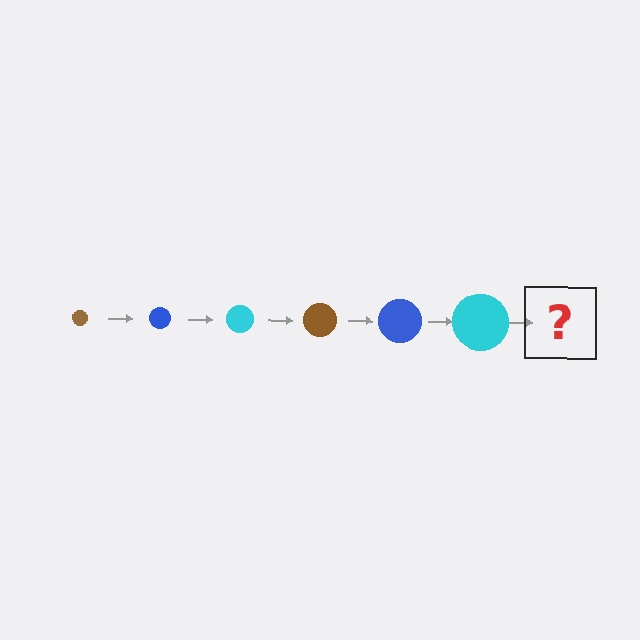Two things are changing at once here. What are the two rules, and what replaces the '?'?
The two rules are that the circle grows larger each step and the color cycles through brown, blue, and cyan. The '?' should be a brown circle, larger than the previous one.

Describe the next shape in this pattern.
It should be a brown circle, larger than the previous one.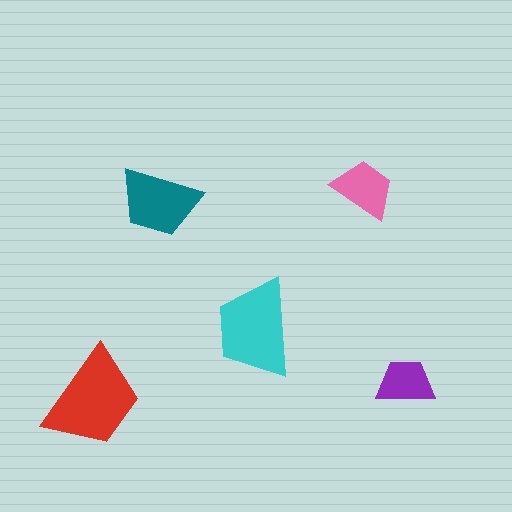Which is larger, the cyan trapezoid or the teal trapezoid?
The cyan one.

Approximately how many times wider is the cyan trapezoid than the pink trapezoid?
About 1.5 times wider.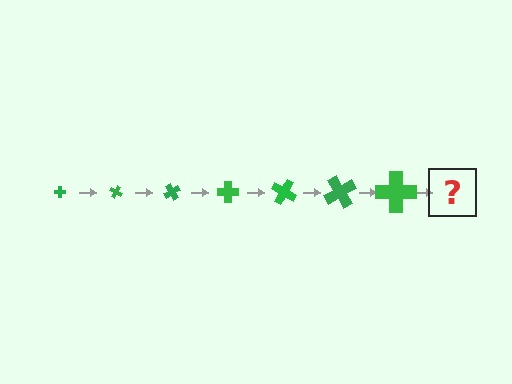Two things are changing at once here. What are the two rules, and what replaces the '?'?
The two rules are that the cross grows larger each step and it rotates 30 degrees each step. The '?' should be a cross, larger than the previous one and rotated 210 degrees from the start.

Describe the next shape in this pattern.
It should be a cross, larger than the previous one and rotated 210 degrees from the start.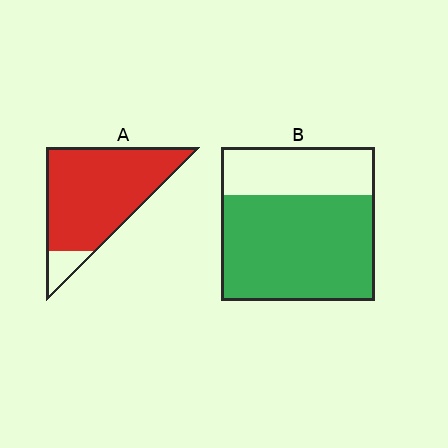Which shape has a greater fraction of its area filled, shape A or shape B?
Shape A.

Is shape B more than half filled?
Yes.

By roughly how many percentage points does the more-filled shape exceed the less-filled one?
By roughly 20 percentage points (A over B).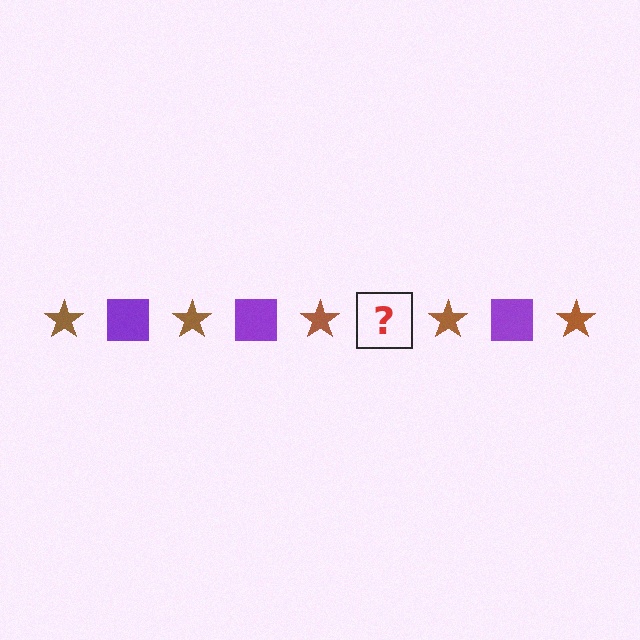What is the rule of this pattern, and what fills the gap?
The rule is that the pattern alternates between brown star and purple square. The gap should be filled with a purple square.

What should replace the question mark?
The question mark should be replaced with a purple square.